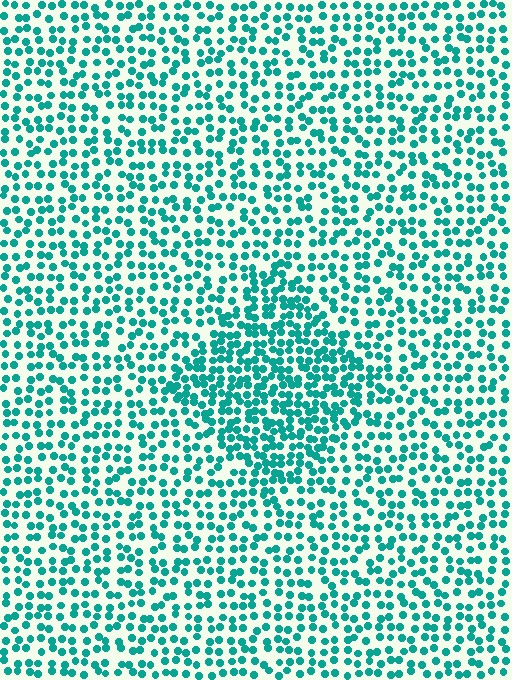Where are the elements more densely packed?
The elements are more densely packed inside the diamond boundary.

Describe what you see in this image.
The image contains small teal elements arranged at two different densities. A diamond-shaped region is visible where the elements are more densely packed than the surrounding area.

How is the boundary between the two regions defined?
The boundary is defined by a change in element density (approximately 1.7x ratio). All elements are the same color, size, and shape.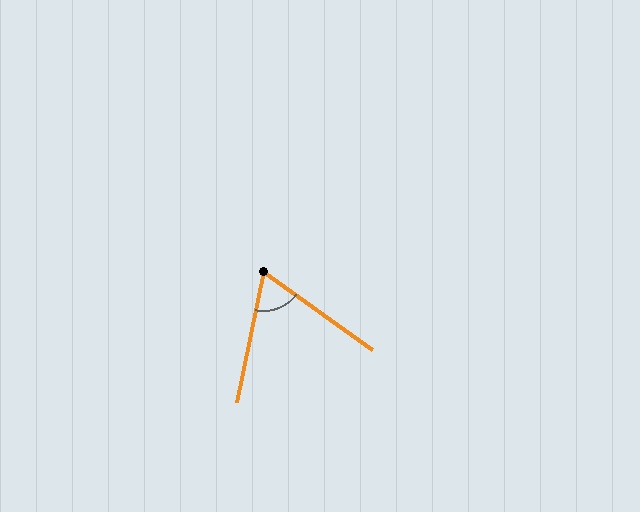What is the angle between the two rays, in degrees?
Approximately 66 degrees.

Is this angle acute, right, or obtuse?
It is acute.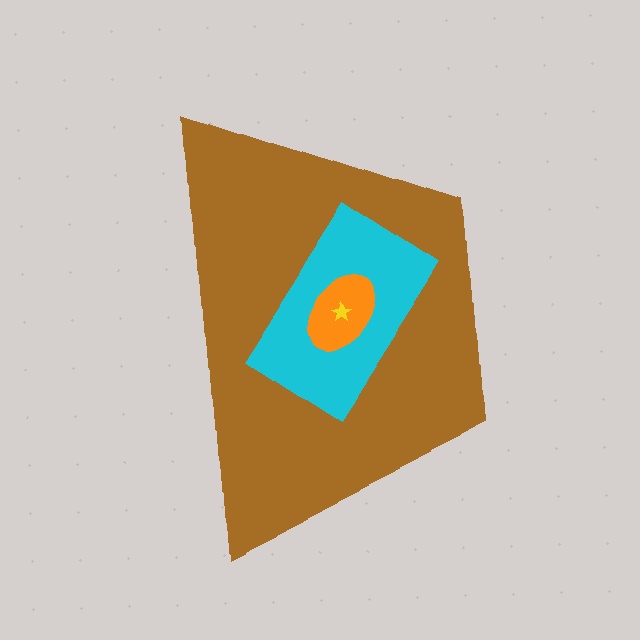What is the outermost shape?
The brown trapezoid.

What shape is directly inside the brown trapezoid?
The cyan rectangle.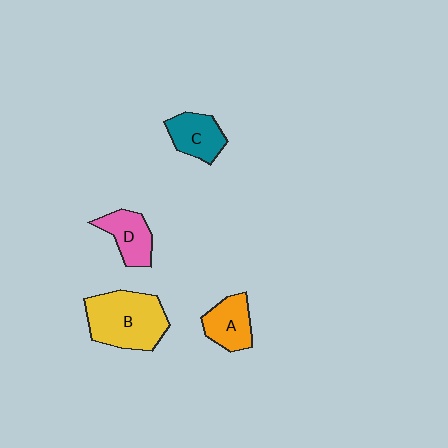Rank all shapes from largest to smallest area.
From largest to smallest: B (yellow), A (orange), C (teal), D (pink).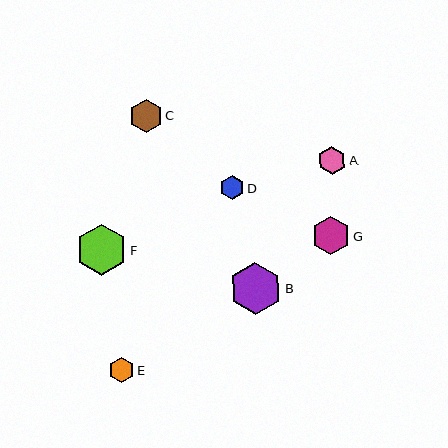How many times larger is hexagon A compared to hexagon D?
Hexagon A is approximately 1.2 times the size of hexagon D.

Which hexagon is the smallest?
Hexagon D is the smallest with a size of approximately 24 pixels.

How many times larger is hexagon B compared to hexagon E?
Hexagon B is approximately 2.1 times the size of hexagon E.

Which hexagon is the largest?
Hexagon B is the largest with a size of approximately 53 pixels.